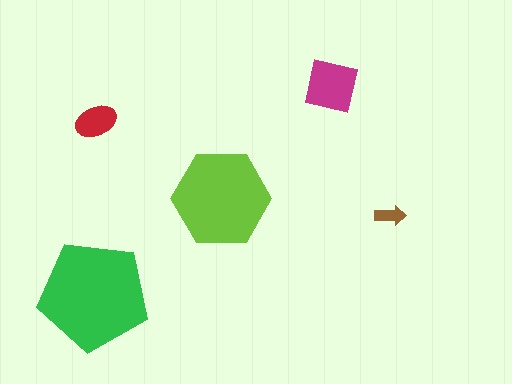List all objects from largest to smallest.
The green pentagon, the lime hexagon, the magenta square, the red ellipse, the brown arrow.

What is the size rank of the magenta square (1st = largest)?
3rd.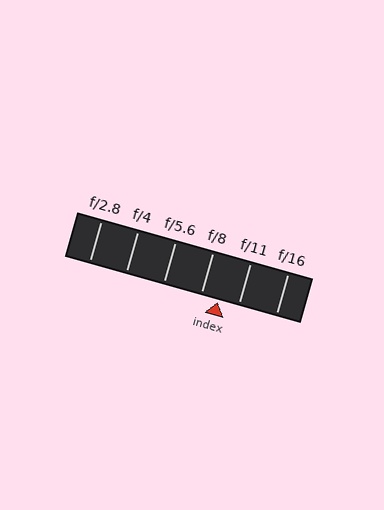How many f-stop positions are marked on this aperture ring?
There are 6 f-stop positions marked.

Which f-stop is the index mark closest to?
The index mark is closest to f/8.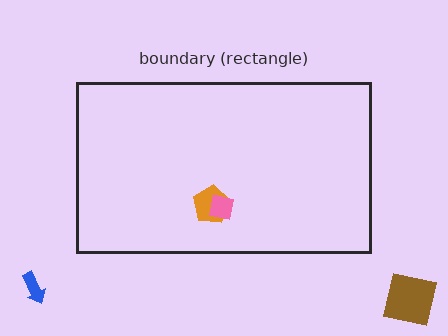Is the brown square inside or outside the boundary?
Outside.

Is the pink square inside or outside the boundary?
Inside.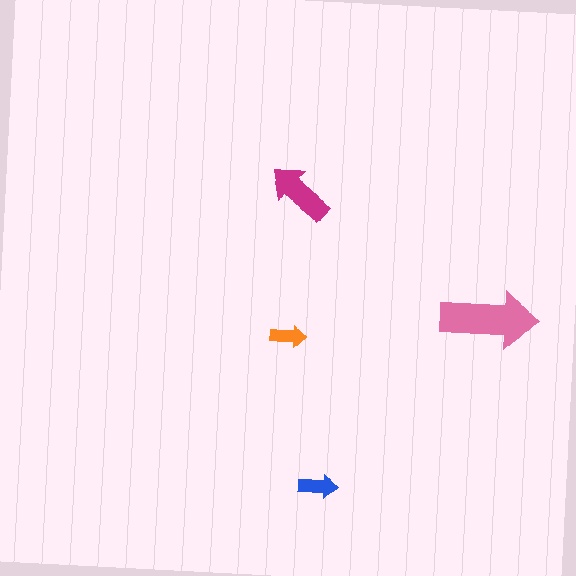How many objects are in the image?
There are 4 objects in the image.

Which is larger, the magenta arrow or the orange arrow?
The magenta one.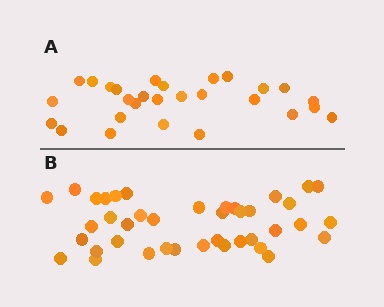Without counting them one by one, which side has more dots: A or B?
Region B (the bottom region) has more dots.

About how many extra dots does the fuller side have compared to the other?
Region B has roughly 12 or so more dots than region A.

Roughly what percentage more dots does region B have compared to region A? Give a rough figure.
About 45% more.